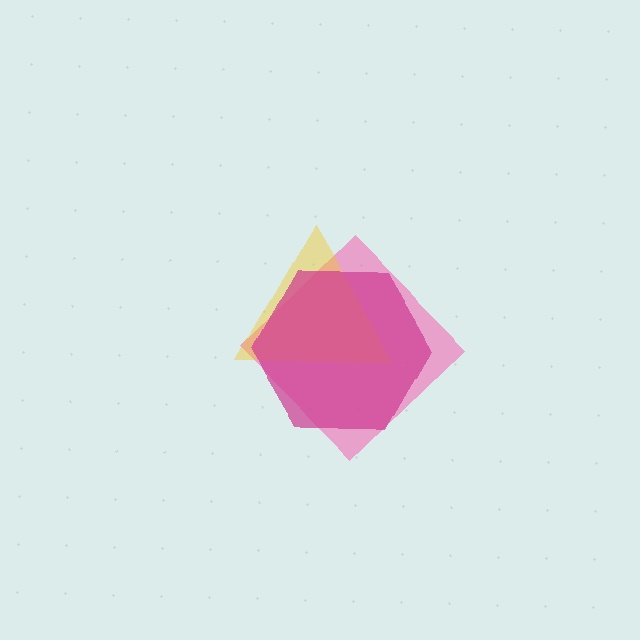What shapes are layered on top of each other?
The layered shapes are: a pink diamond, a yellow triangle, a magenta hexagon.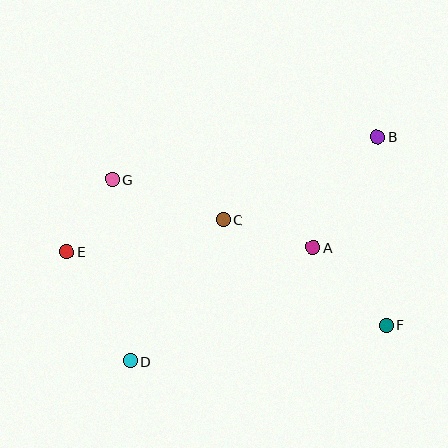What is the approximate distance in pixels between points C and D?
The distance between C and D is approximately 169 pixels.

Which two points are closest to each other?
Points E and G are closest to each other.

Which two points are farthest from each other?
Points B and D are farthest from each other.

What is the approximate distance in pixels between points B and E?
The distance between B and E is approximately 331 pixels.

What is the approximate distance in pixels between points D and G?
The distance between D and G is approximately 182 pixels.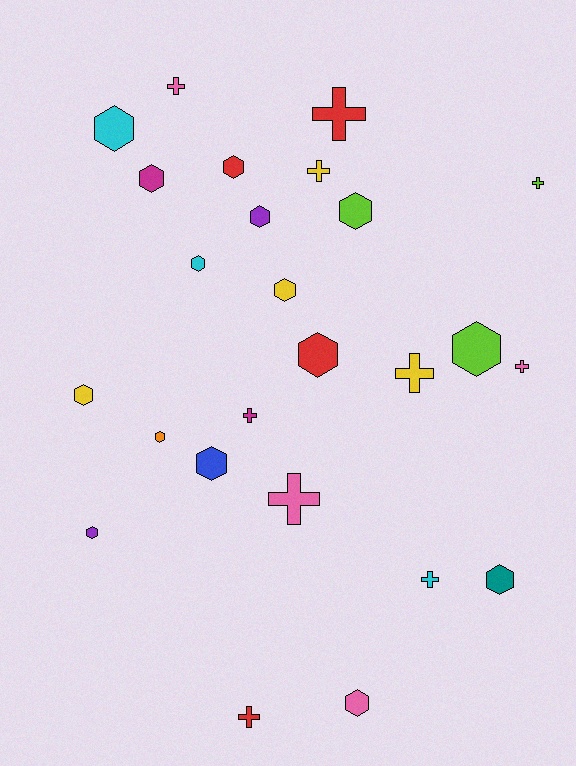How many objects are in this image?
There are 25 objects.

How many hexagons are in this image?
There are 15 hexagons.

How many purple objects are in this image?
There are 2 purple objects.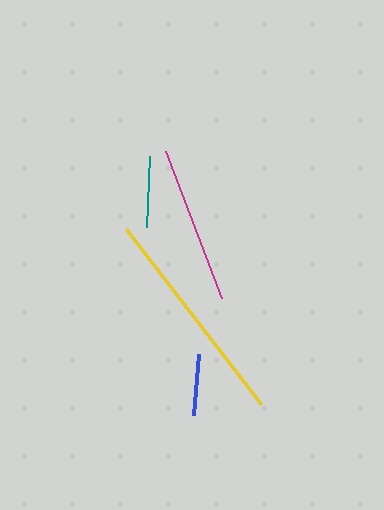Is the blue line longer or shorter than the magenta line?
The magenta line is longer than the blue line.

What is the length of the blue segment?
The blue segment is approximately 61 pixels long.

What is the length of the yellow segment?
The yellow segment is approximately 221 pixels long.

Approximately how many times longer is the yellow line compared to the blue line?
The yellow line is approximately 3.6 times the length of the blue line.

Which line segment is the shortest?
The blue line is the shortest at approximately 61 pixels.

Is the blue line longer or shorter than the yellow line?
The yellow line is longer than the blue line.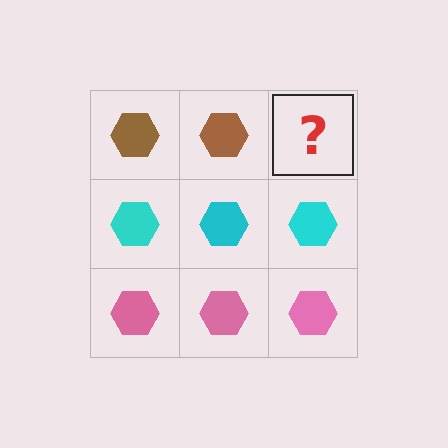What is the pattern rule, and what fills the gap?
The rule is that each row has a consistent color. The gap should be filled with a brown hexagon.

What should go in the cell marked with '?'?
The missing cell should contain a brown hexagon.